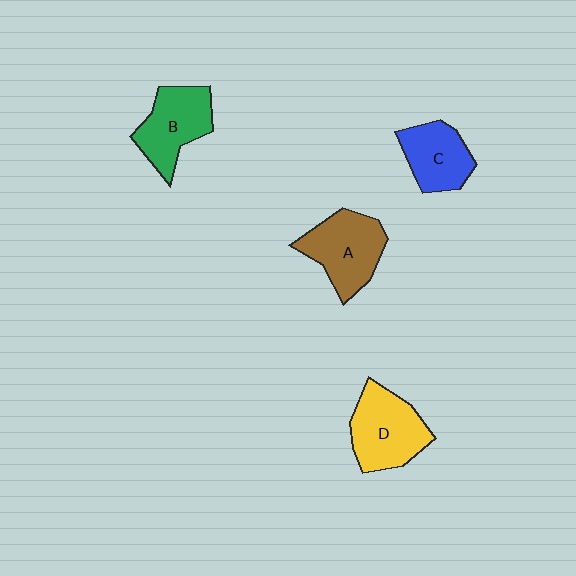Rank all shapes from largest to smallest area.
From largest to smallest: D (yellow), A (brown), B (green), C (blue).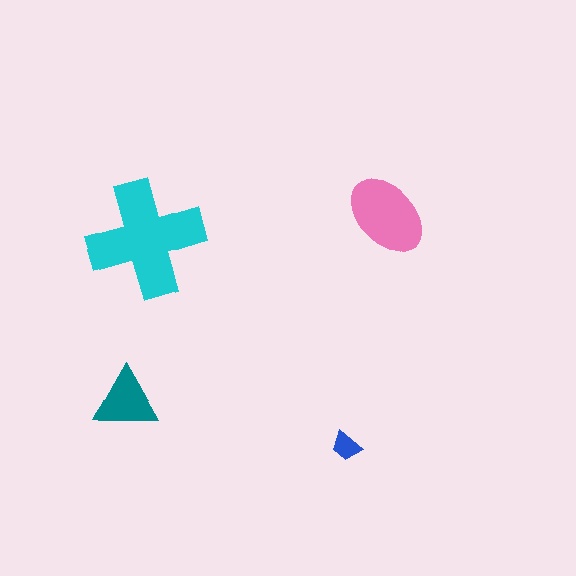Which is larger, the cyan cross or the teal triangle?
The cyan cross.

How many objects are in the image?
There are 4 objects in the image.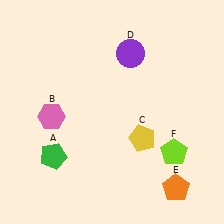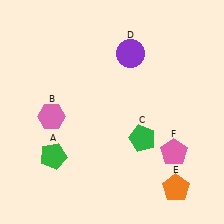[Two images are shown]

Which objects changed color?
C changed from yellow to green. F changed from lime to pink.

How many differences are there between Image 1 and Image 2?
There are 2 differences between the two images.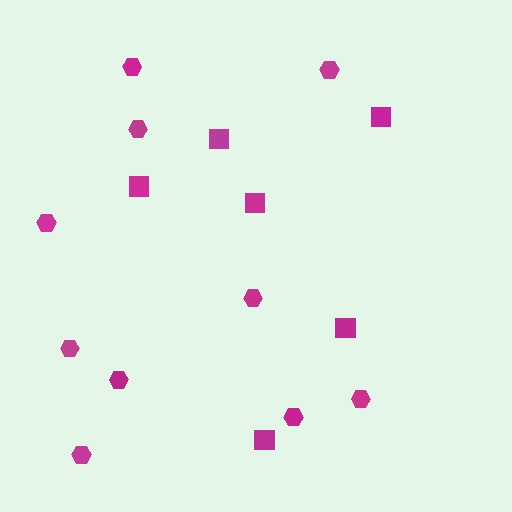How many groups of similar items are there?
There are 2 groups: one group of squares (6) and one group of hexagons (10).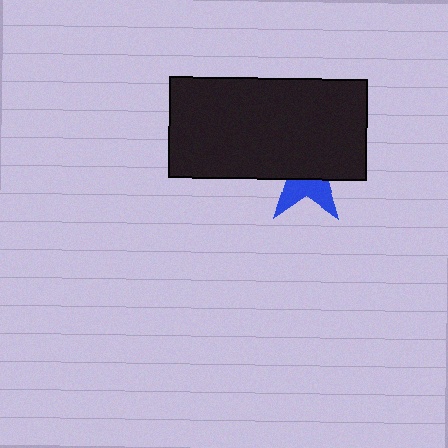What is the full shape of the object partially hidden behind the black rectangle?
The partially hidden object is a blue star.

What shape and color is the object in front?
The object in front is a black rectangle.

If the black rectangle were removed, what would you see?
You would see the complete blue star.